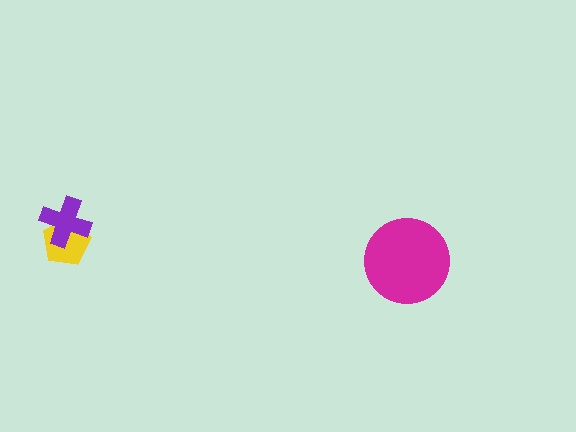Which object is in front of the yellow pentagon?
The purple cross is in front of the yellow pentagon.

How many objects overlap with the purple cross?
1 object overlaps with the purple cross.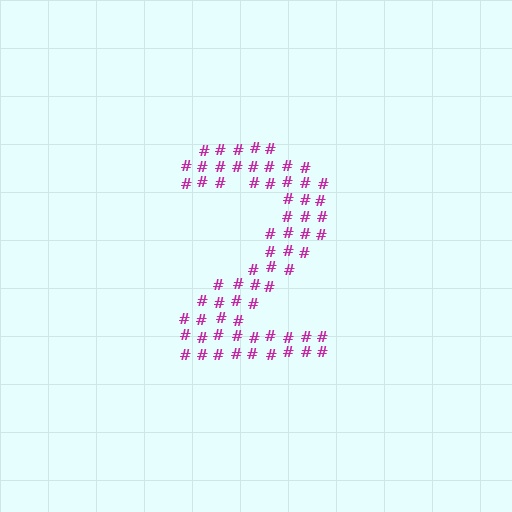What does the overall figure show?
The overall figure shows the digit 2.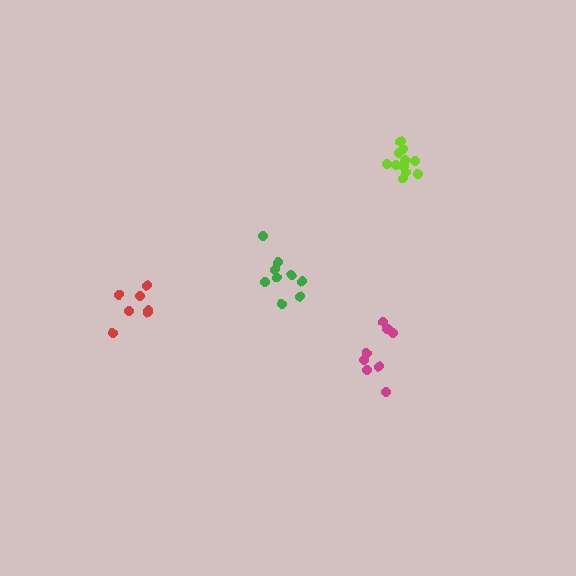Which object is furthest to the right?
The lime cluster is rightmost.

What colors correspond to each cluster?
The clusters are colored: red, lime, magenta, green.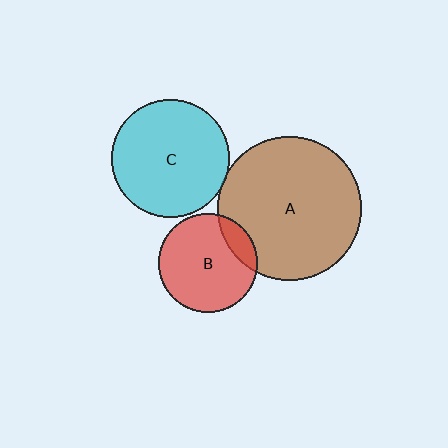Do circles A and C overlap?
Yes.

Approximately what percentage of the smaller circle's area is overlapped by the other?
Approximately 5%.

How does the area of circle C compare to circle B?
Approximately 1.4 times.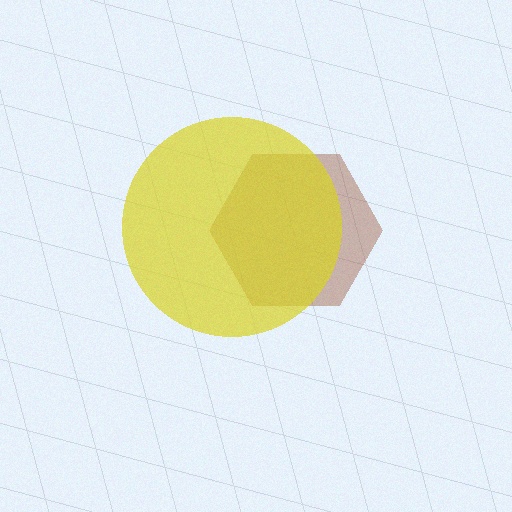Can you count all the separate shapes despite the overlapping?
Yes, there are 2 separate shapes.